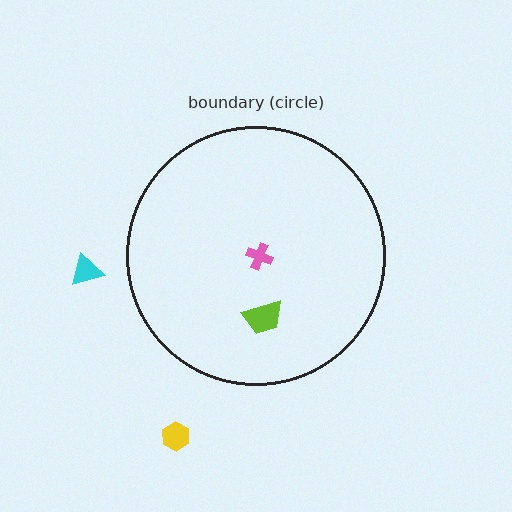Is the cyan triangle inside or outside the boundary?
Outside.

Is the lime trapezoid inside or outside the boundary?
Inside.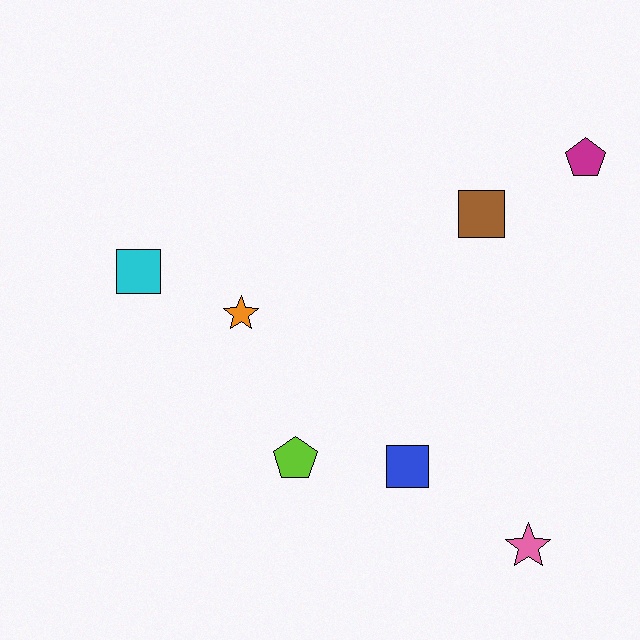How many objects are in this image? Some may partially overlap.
There are 7 objects.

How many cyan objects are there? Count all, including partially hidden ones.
There is 1 cyan object.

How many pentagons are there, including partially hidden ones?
There are 2 pentagons.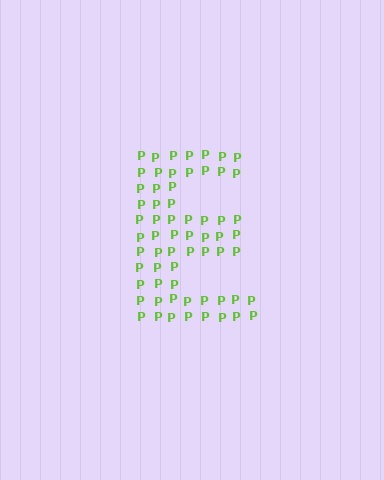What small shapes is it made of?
It is made of small letter P's.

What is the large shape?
The large shape is the letter E.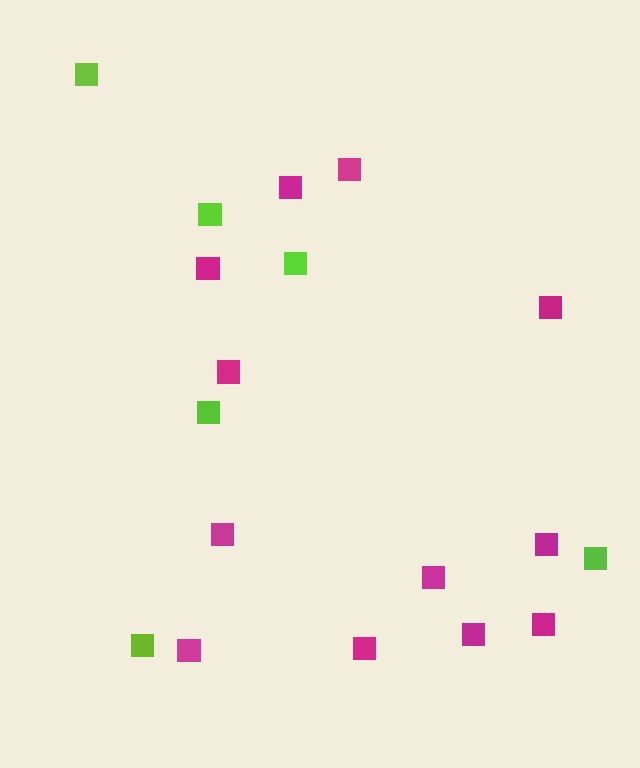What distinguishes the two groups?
There are 2 groups: one group of lime squares (6) and one group of magenta squares (12).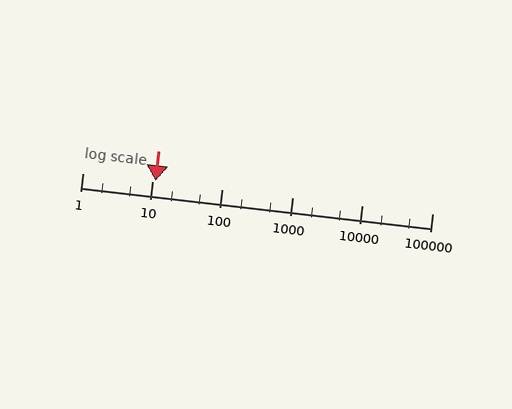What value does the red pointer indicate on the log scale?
The pointer indicates approximately 11.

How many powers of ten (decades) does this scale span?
The scale spans 5 decades, from 1 to 100000.